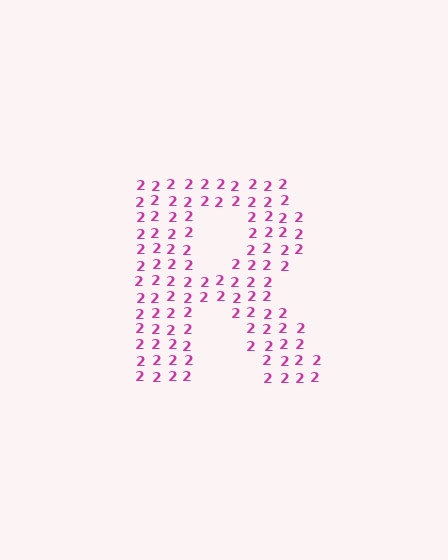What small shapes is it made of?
It is made of small digit 2's.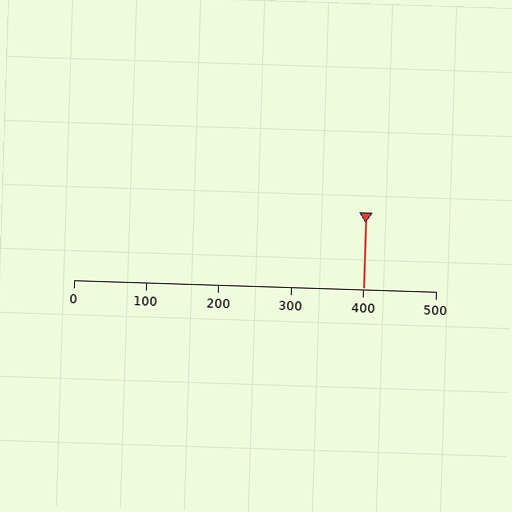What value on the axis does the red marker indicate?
The marker indicates approximately 400.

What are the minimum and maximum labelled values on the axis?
The axis runs from 0 to 500.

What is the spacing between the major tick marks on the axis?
The major ticks are spaced 100 apart.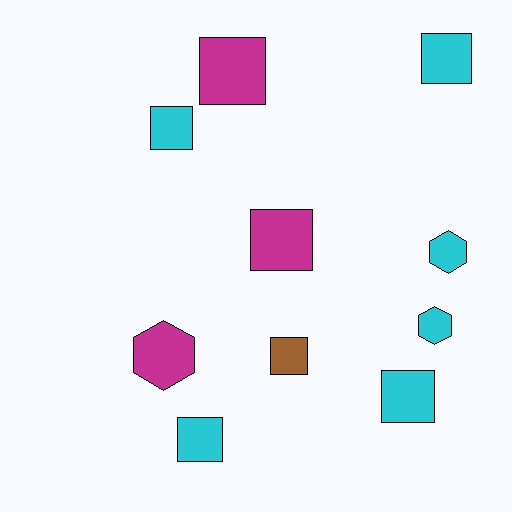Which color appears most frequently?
Cyan, with 6 objects.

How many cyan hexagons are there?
There are 2 cyan hexagons.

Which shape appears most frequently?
Square, with 7 objects.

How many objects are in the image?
There are 10 objects.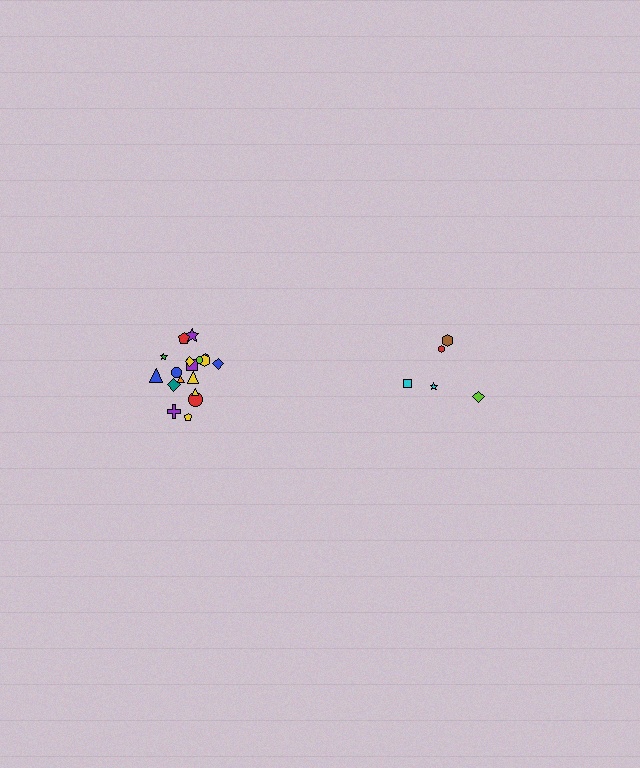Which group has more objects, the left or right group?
The left group.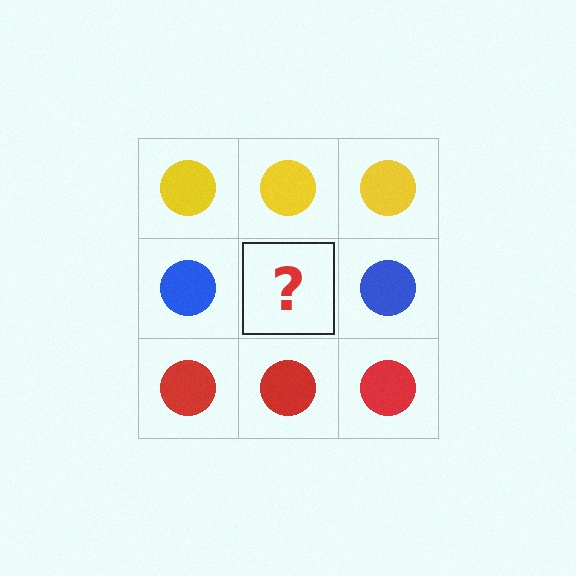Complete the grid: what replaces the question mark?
The question mark should be replaced with a blue circle.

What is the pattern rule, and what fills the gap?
The rule is that each row has a consistent color. The gap should be filled with a blue circle.